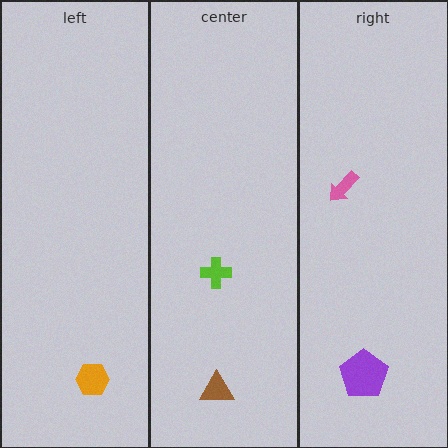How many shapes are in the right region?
2.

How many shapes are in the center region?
2.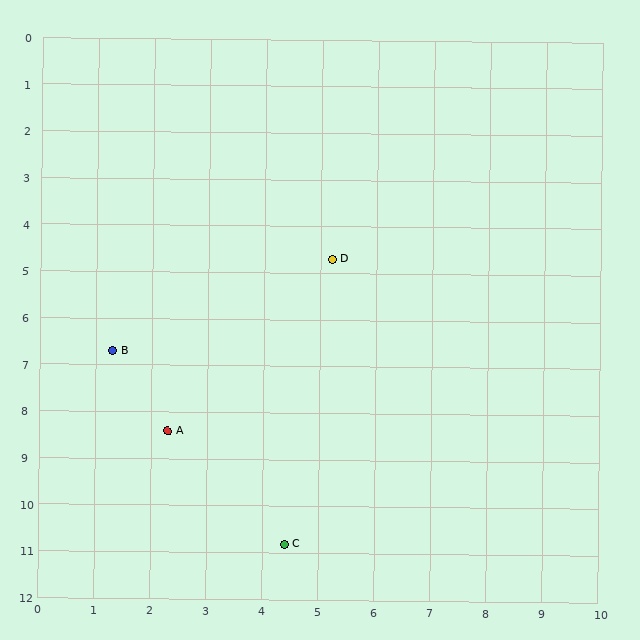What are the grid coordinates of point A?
Point A is at approximately (2.3, 8.4).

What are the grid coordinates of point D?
Point D is at approximately (5.2, 4.7).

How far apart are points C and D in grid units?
Points C and D are about 6.2 grid units apart.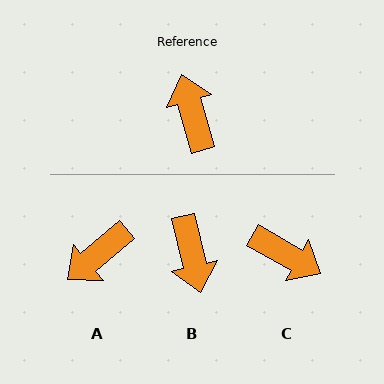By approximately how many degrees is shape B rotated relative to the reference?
Approximately 177 degrees counter-clockwise.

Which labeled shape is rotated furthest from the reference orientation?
B, about 177 degrees away.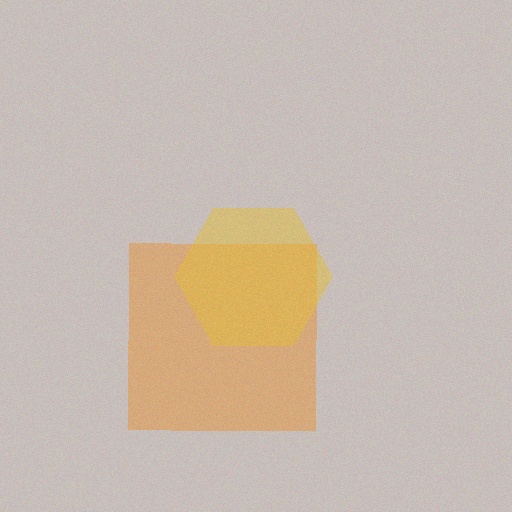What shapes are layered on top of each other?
The layered shapes are: an orange square, a yellow hexagon.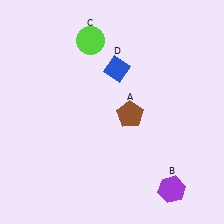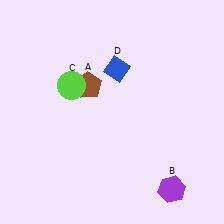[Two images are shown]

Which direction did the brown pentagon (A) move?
The brown pentagon (A) moved left.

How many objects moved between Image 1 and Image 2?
2 objects moved between the two images.